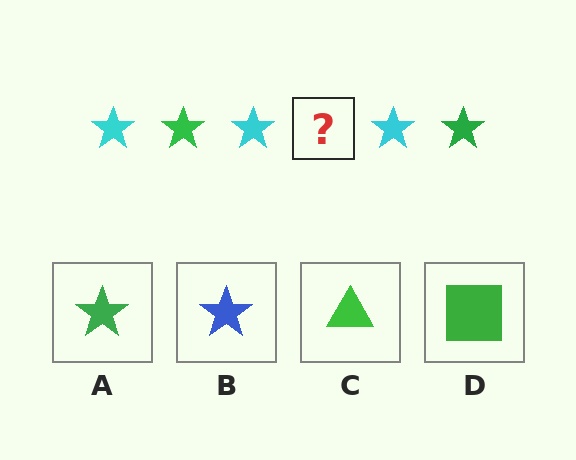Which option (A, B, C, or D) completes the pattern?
A.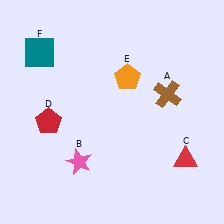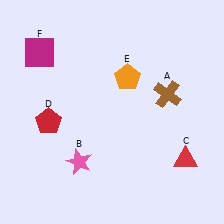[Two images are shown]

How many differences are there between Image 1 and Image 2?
There is 1 difference between the two images.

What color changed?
The square (F) changed from teal in Image 1 to magenta in Image 2.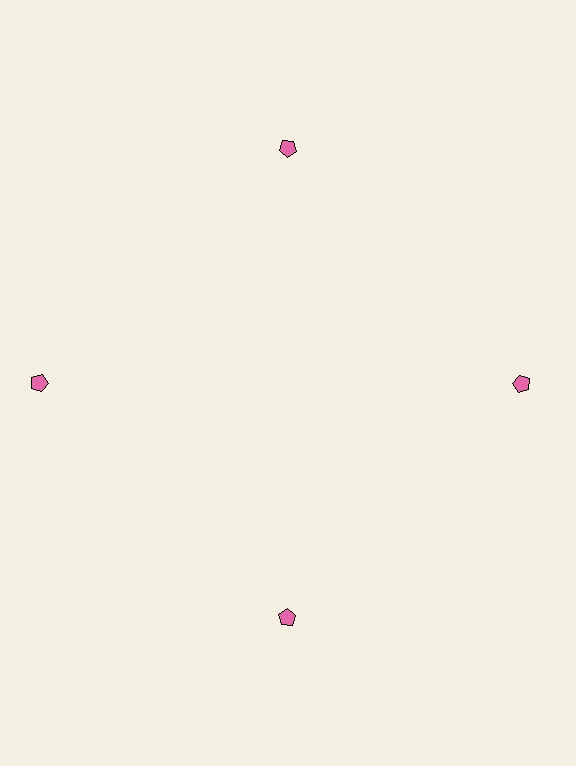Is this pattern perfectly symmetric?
No. The 4 pink pentagons are arranged in a ring, but one element near the 9 o'clock position is pushed outward from the center, breaking the 4-fold rotational symmetry.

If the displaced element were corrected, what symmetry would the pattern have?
It would have 4-fold rotational symmetry — the pattern would map onto itself every 90 degrees.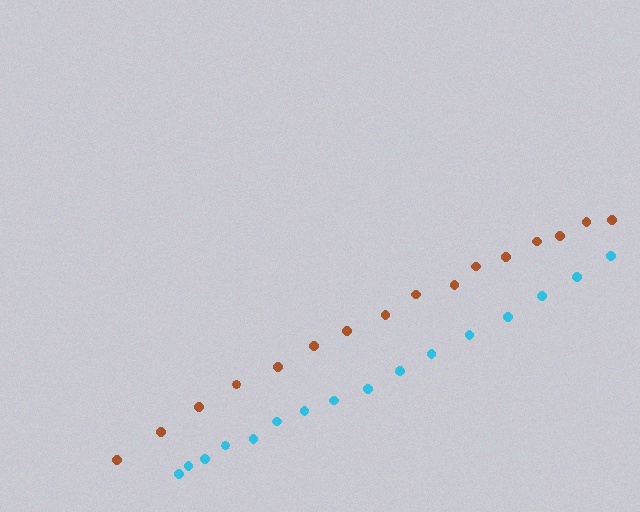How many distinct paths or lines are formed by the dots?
There are 2 distinct paths.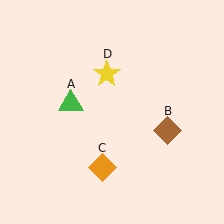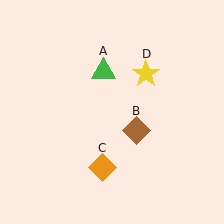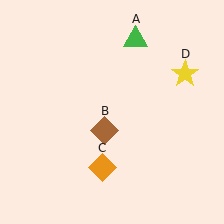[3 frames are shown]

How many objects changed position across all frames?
3 objects changed position: green triangle (object A), brown diamond (object B), yellow star (object D).